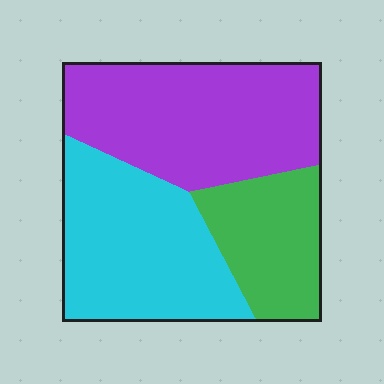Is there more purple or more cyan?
Purple.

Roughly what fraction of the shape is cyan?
Cyan takes up about three eighths (3/8) of the shape.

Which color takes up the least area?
Green, at roughly 20%.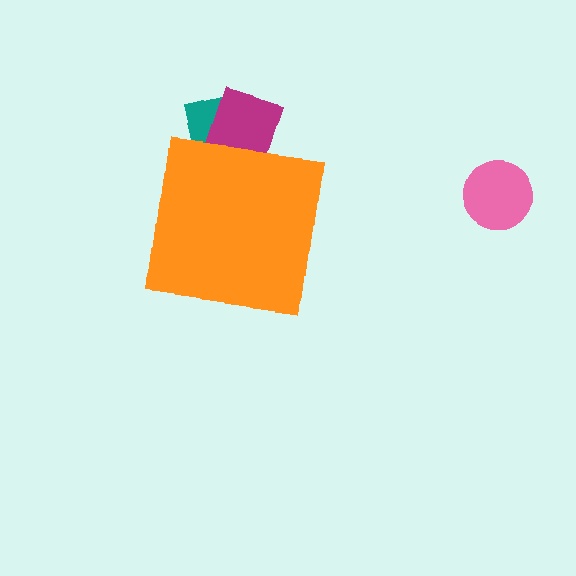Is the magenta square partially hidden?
Yes, the magenta square is partially hidden behind the orange square.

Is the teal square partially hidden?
Yes, the teal square is partially hidden behind the orange square.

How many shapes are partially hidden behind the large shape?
2 shapes are partially hidden.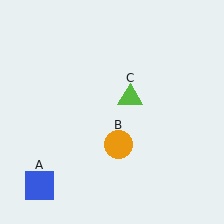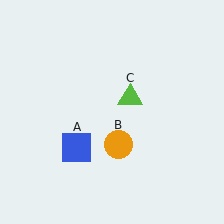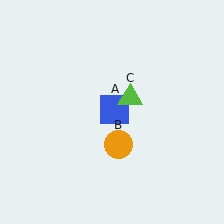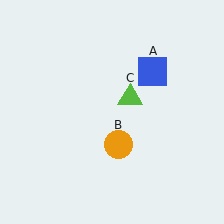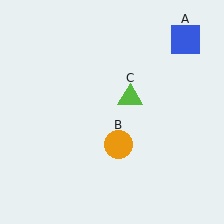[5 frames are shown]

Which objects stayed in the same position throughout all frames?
Orange circle (object B) and lime triangle (object C) remained stationary.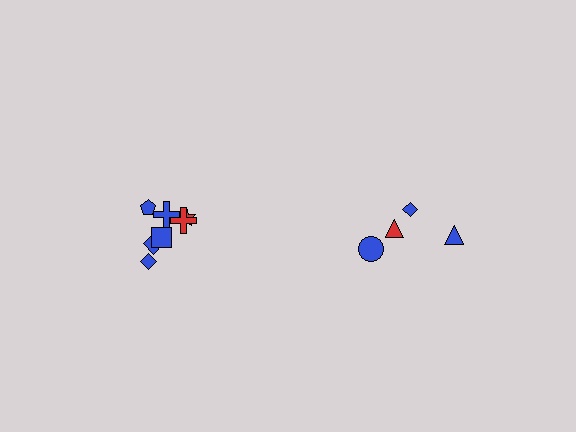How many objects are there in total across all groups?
There are 11 objects.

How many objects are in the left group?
There are 7 objects.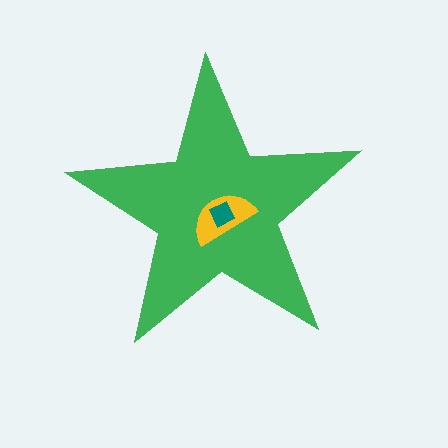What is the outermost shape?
The green star.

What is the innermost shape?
The teal diamond.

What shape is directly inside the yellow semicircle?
The teal diamond.